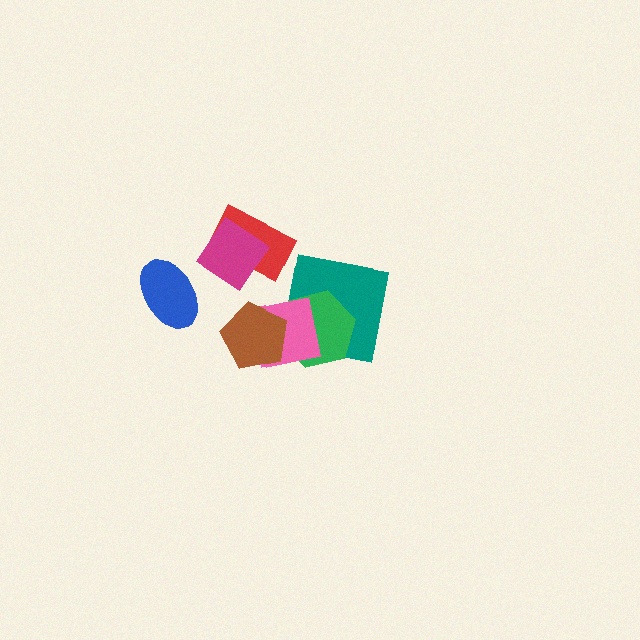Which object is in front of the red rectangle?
The magenta diamond is in front of the red rectangle.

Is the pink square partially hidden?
Yes, it is partially covered by another shape.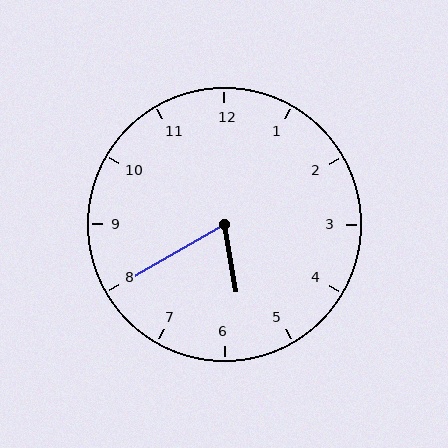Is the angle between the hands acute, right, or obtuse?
It is acute.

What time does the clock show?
5:40.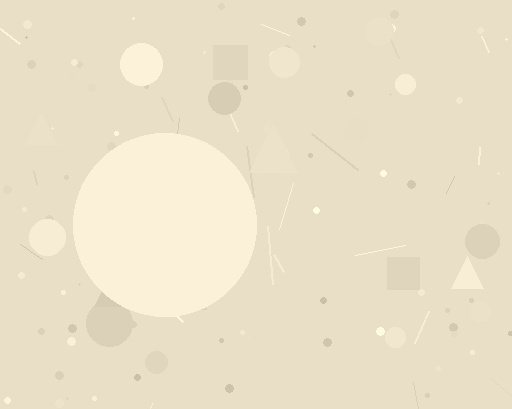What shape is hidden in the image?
A circle is hidden in the image.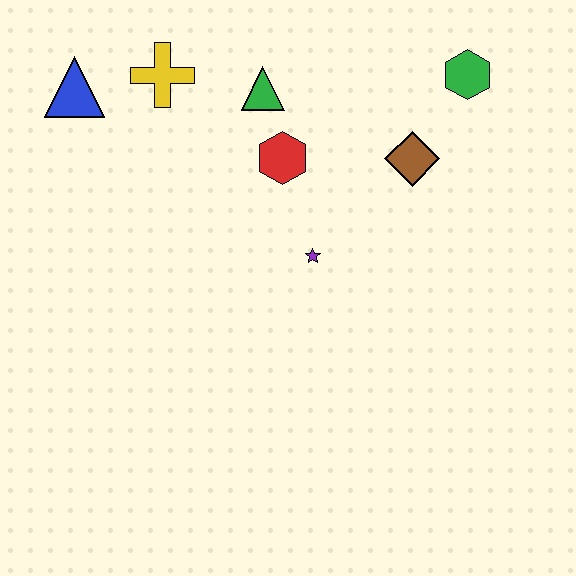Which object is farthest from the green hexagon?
The blue triangle is farthest from the green hexagon.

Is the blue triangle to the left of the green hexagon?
Yes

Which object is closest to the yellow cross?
The blue triangle is closest to the yellow cross.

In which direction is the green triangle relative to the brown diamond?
The green triangle is to the left of the brown diamond.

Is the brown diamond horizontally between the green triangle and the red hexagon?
No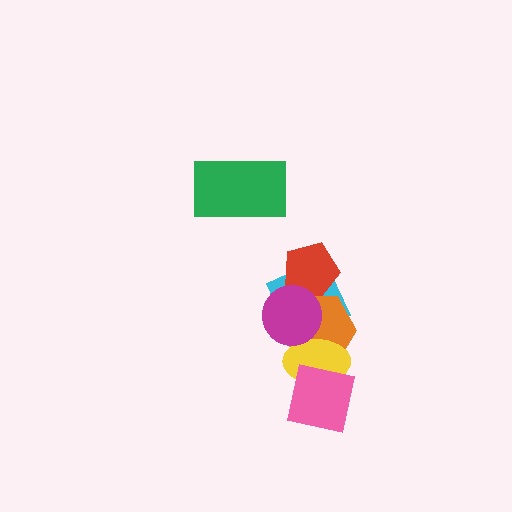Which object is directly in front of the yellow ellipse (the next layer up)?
The magenta circle is directly in front of the yellow ellipse.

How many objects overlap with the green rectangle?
0 objects overlap with the green rectangle.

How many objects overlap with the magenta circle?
4 objects overlap with the magenta circle.